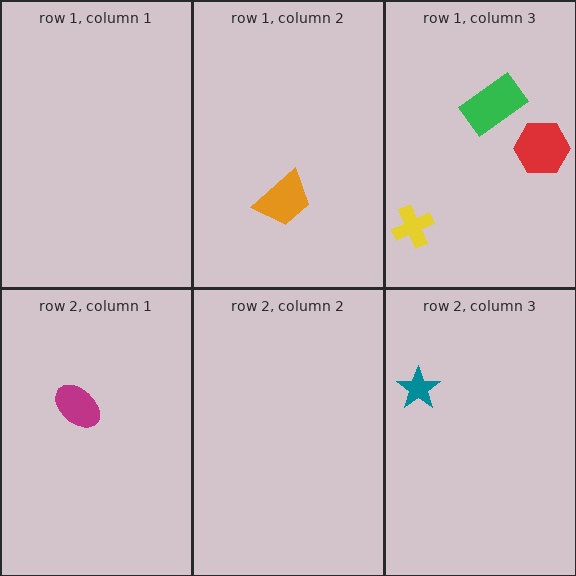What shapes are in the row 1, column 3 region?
The yellow cross, the red hexagon, the green rectangle.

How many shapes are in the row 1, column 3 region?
3.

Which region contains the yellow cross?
The row 1, column 3 region.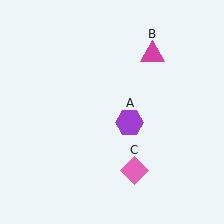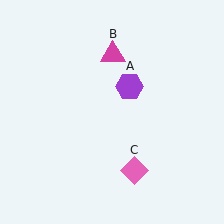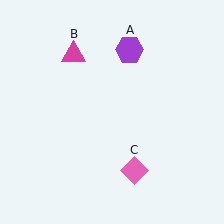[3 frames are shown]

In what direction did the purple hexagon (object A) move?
The purple hexagon (object A) moved up.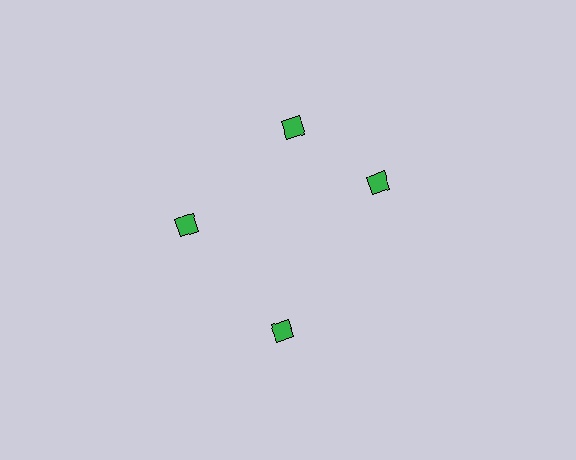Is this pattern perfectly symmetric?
No. The 4 green diamonds are arranged in a ring, but one element near the 3 o'clock position is rotated out of alignment along the ring, breaking the 4-fold rotational symmetry.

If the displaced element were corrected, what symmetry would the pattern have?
It would have 4-fold rotational symmetry — the pattern would map onto itself every 90 degrees.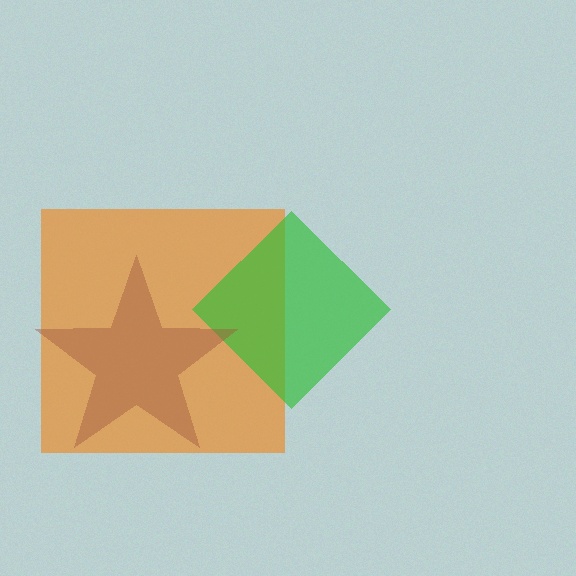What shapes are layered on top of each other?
The layered shapes are: an orange square, a green diamond, a brown star.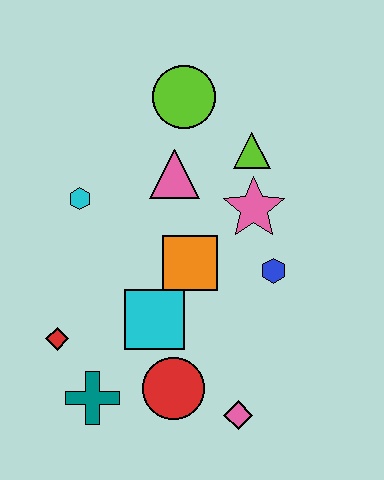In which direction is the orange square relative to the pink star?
The orange square is to the left of the pink star.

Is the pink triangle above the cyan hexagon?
Yes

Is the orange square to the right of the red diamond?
Yes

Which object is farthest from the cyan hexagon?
The pink diamond is farthest from the cyan hexagon.